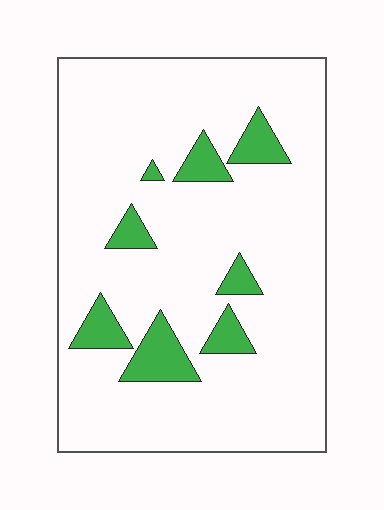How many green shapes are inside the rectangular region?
8.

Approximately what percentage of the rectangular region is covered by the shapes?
Approximately 10%.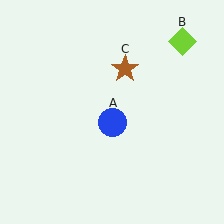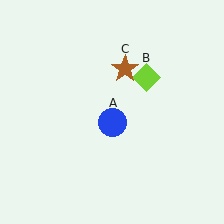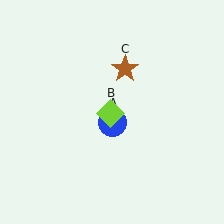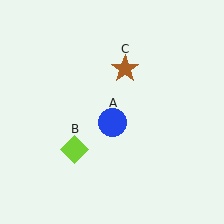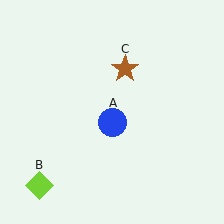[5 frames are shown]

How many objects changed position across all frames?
1 object changed position: lime diamond (object B).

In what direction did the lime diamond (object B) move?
The lime diamond (object B) moved down and to the left.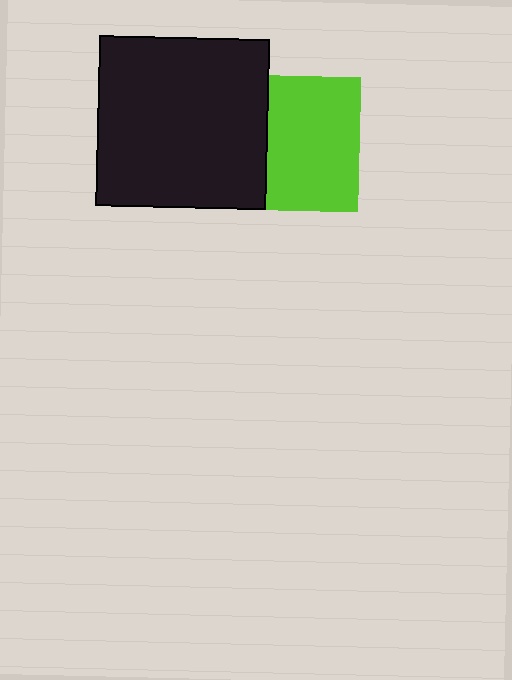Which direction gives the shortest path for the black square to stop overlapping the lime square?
Moving left gives the shortest separation.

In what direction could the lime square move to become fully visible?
The lime square could move right. That would shift it out from behind the black square entirely.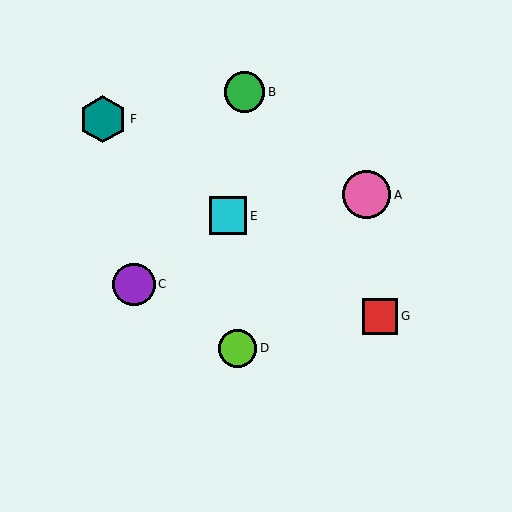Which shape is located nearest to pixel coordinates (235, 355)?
The lime circle (labeled D) at (238, 348) is nearest to that location.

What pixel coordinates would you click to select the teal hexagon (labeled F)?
Click at (103, 119) to select the teal hexagon F.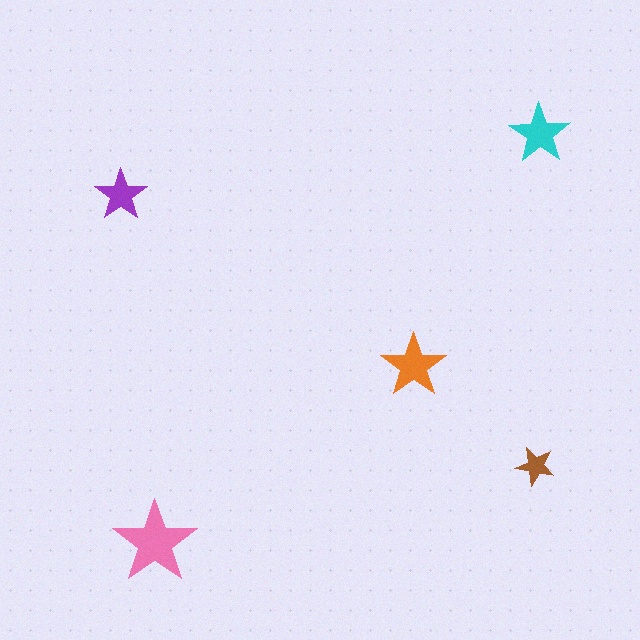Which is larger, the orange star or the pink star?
The pink one.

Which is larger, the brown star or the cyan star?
The cyan one.